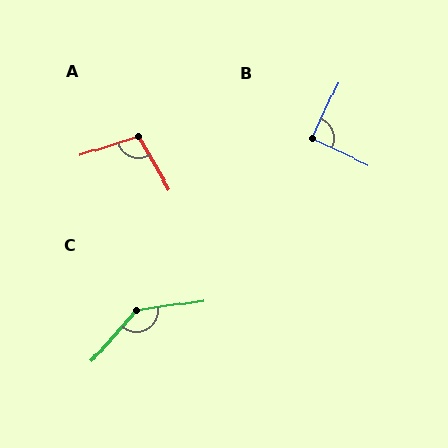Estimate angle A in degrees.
Approximately 103 degrees.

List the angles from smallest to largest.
B (90°), A (103°), C (140°).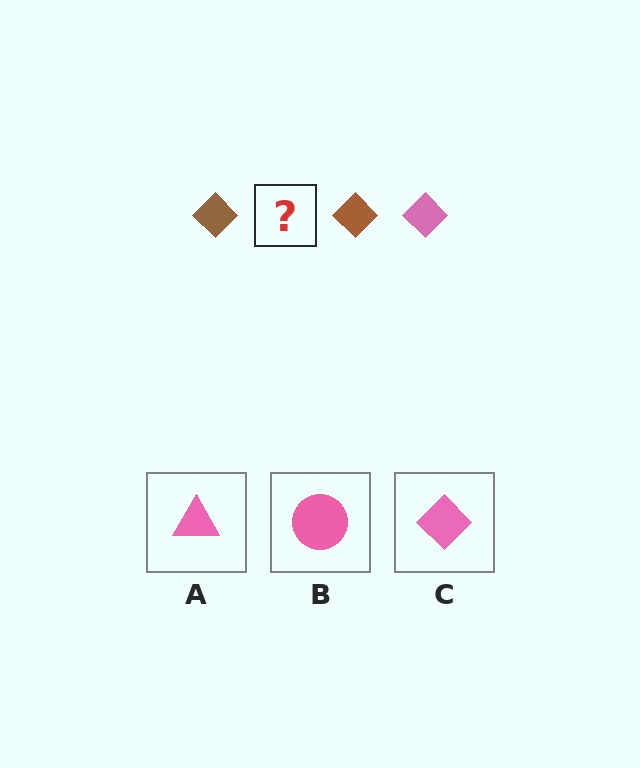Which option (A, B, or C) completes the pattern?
C.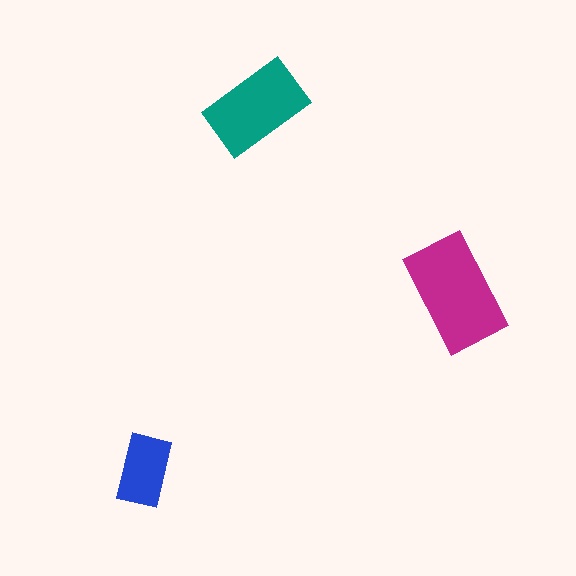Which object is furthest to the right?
The magenta rectangle is rightmost.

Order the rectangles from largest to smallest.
the magenta one, the teal one, the blue one.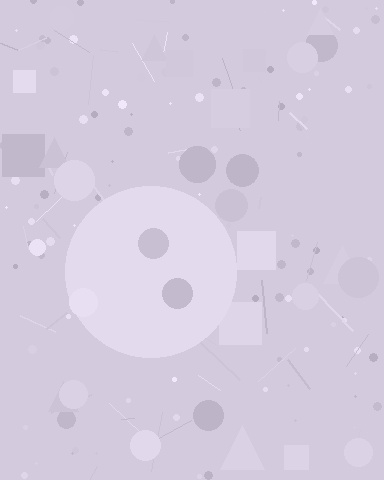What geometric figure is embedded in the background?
A circle is embedded in the background.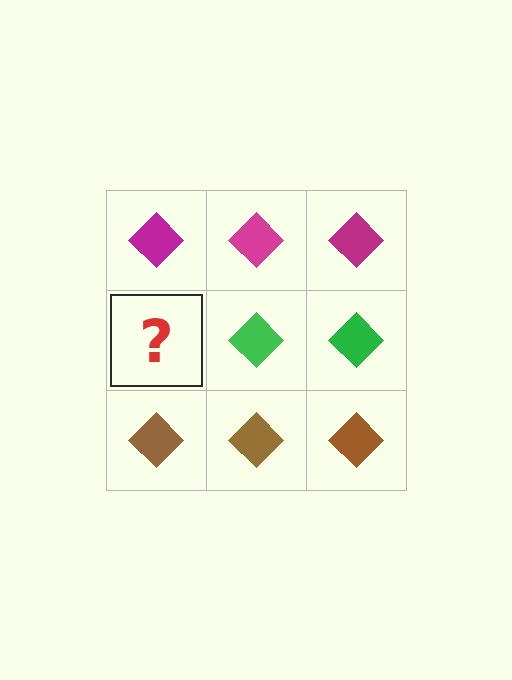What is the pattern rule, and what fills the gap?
The rule is that each row has a consistent color. The gap should be filled with a green diamond.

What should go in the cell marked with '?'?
The missing cell should contain a green diamond.